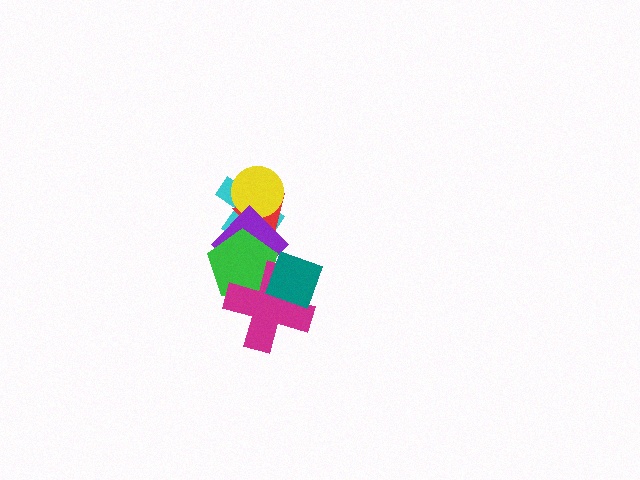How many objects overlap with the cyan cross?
4 objects overlap with the cyan cross.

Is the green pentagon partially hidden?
Yes, it is partially covered by another shape.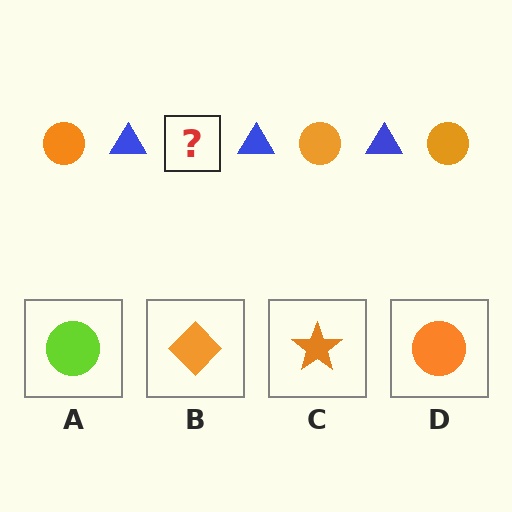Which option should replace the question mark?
Option D.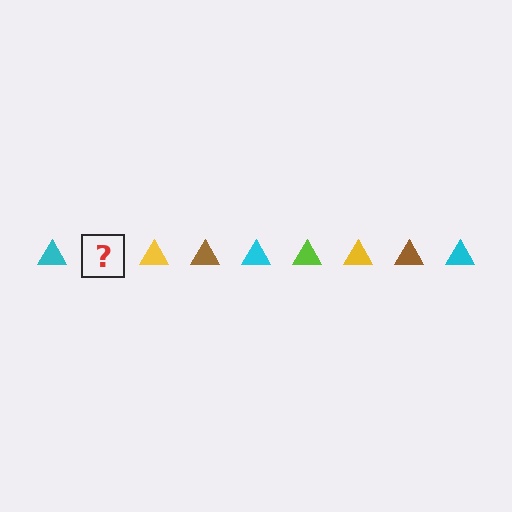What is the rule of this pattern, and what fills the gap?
The rule is that the pattern cycles through cyan, lime, yellow, brown triangles. The gap should be filled with a lime triangle.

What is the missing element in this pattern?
The missing element is a lime triangle.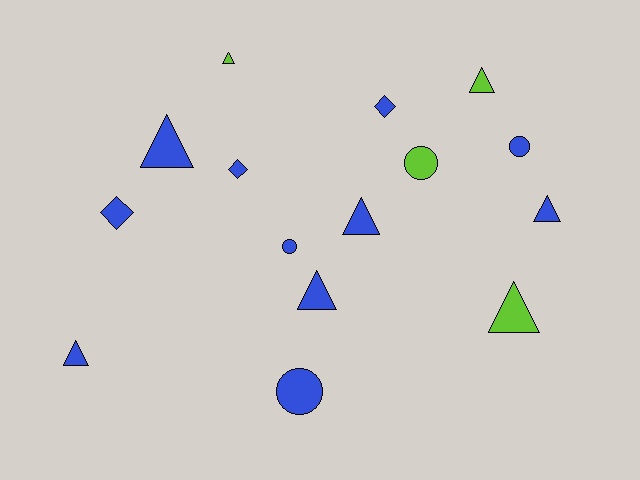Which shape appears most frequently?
Triangle, with 8 objects.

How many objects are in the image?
There are 15 objects.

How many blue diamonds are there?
There are 3 blue diamonds.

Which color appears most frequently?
Blue, with 11 objects.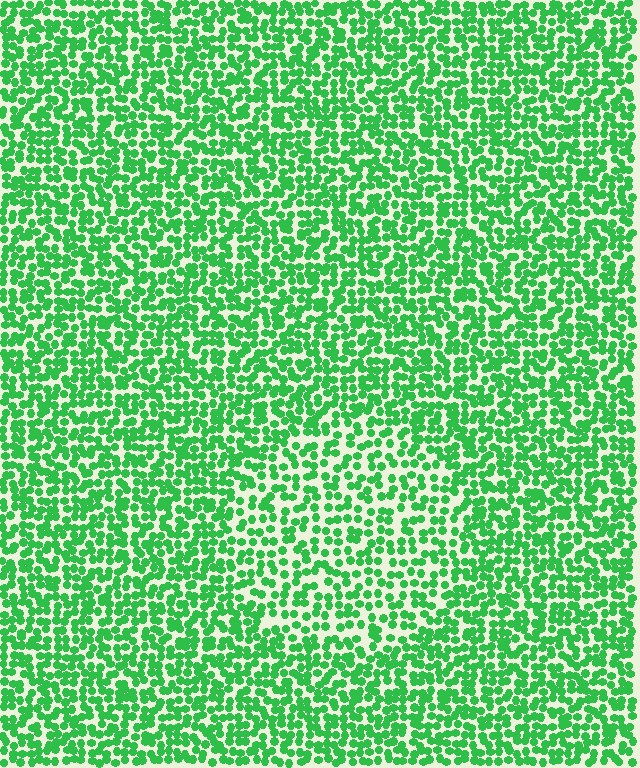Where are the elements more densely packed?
The elements are more densely packed outside the circle boundary.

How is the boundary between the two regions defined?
The boundary is defined by a change in element density (approximately 1.5x ratio). All elements are the same color, size, and shape.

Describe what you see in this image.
The image contains small green elements arranged at two different densities. A circle-shaped region is visible where the elements are less densely packed than the surrounding area.